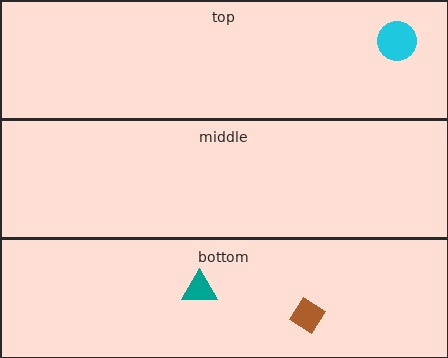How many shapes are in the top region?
1.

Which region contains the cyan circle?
The top region.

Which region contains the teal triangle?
The bottom region.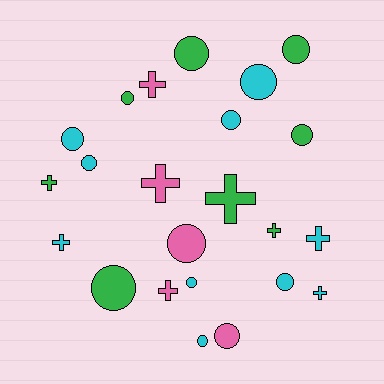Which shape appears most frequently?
Circle, with 14 objects.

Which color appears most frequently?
Cyan, with 10 objects.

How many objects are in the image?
There are 23 objects.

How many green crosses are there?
There are 3 green crosses.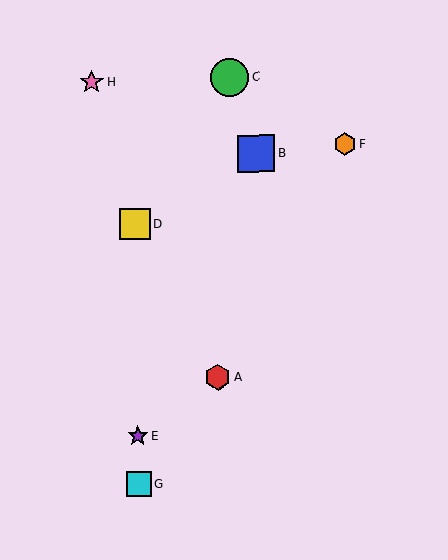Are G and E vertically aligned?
Yes, both are at x≈139.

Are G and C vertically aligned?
No, G is at x≈139 and C is at x≈230.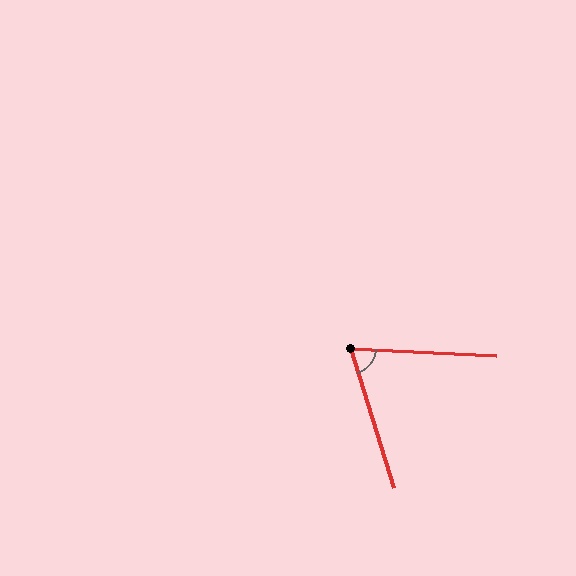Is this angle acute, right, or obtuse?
It is acute.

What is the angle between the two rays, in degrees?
Approximately 70 degrees.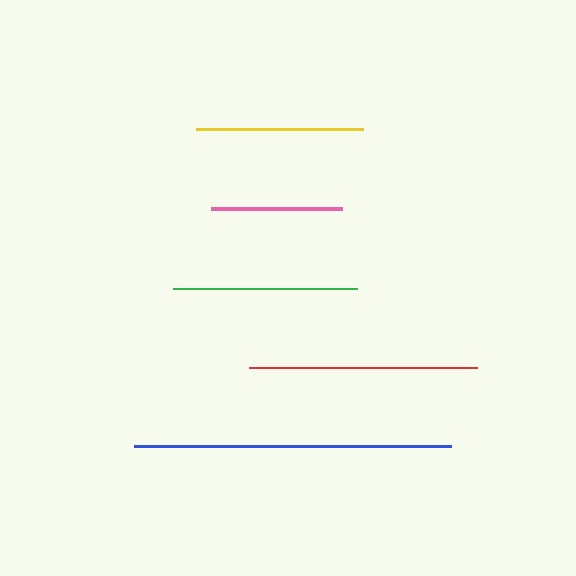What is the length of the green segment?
The green segment is approximately 184 pixels long.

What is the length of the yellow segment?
The yellow segment is approximately 166 pixels long.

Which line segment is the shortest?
The pink line is the shortest at approximately 131 pixels.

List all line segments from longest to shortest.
From longest to shortest: blue, red, green, yellow, pink.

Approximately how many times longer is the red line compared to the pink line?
The red line is approximately 1.7 times the length of the pink line.